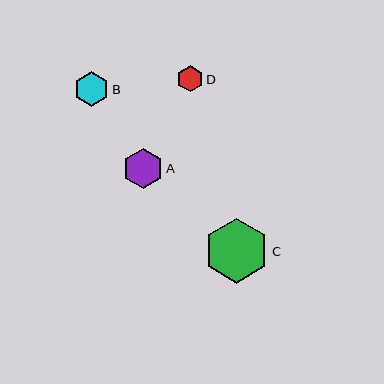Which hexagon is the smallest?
Hexagon D is the smallest with a size of approximately 26 pixels.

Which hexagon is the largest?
Hexagon C is the largest with a size of approximately 65 pixels.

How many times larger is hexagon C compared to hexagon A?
Hexagon C is approximately 1.6 times the size of hexagon A.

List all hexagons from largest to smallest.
From largest to smallest: C, A, B, D.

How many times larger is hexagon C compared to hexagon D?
Hexagon C is approximately 2.5 times the size of hexagon D.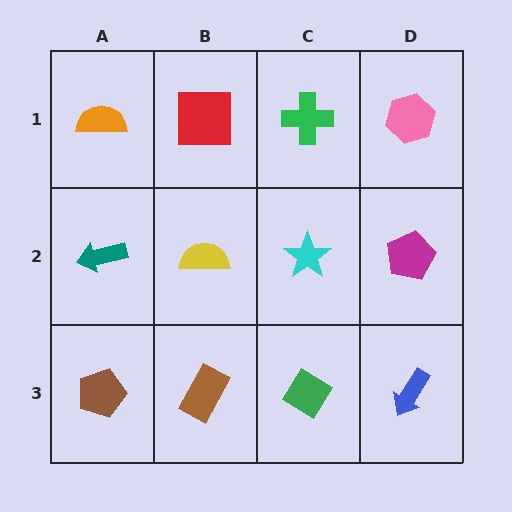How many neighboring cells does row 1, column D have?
2.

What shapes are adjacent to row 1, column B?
A yellow semicircle (row 2, column B), an orange semicircle (row 1, column A), a green cross (row 1, column C).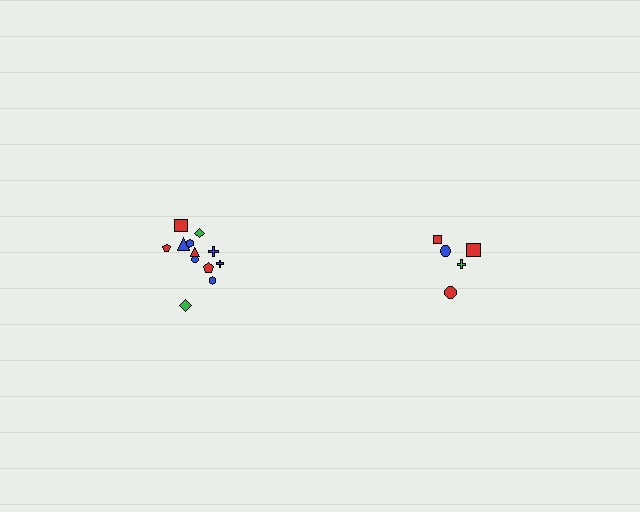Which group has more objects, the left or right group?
The left group.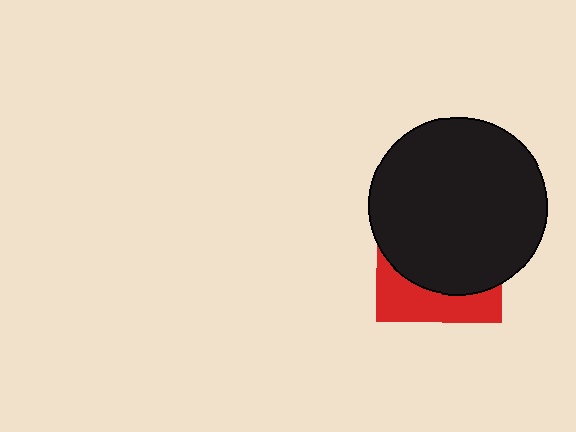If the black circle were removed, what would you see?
You would see the complete red square.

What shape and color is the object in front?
The object in front is a black circle.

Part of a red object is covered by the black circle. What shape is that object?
It is a square.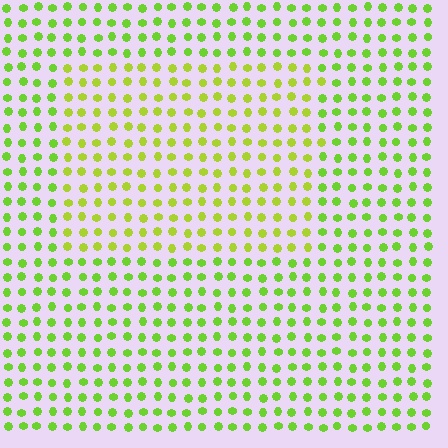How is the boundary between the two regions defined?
The boundary is defined purely by a slight shift in hue (about 22 degrees). Spacing, size, and orientation are identical on both sides.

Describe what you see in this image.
The image is filled with small lime elements in a uniform arrangement. A rectangle-shaped region is visible where the elements are tinted to a slightly different hue, forming a subtle color boundary.